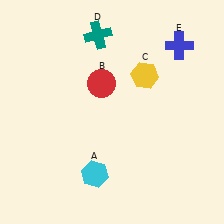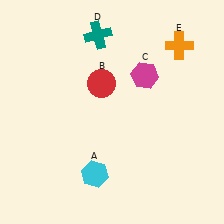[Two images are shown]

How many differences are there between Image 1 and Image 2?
There are 2 differences between the two images.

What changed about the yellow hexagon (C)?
In Image 1, C is yellow. In Image 2, it changed to magenta.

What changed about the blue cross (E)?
In Image 1, E is blue. In Image 2, it changed to orange.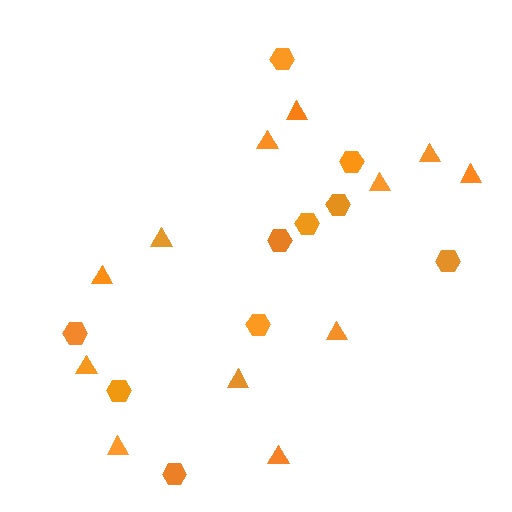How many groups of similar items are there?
There are 2 groups: one group of hexagons (10) and one group of triangles (12).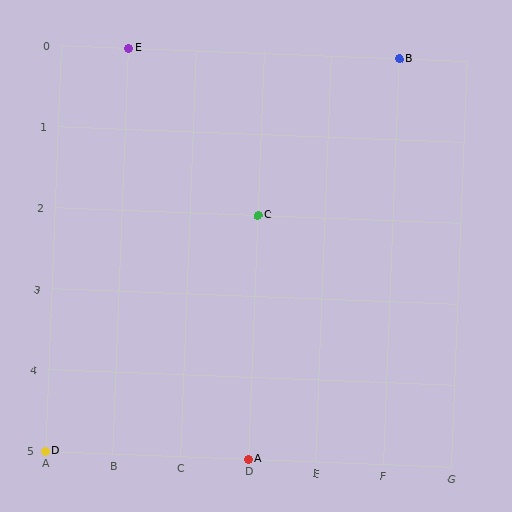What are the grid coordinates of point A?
Point A is at grid coordinates (D, 5).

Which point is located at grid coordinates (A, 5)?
Point D is at (A, 5).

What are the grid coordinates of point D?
Point D is at grid coordinates (A, 5).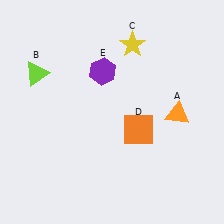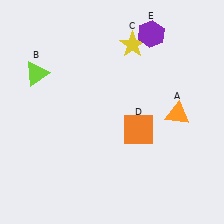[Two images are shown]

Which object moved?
The purple hexagon (E) moved right.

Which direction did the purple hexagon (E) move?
The purple hexagon (E) moved right.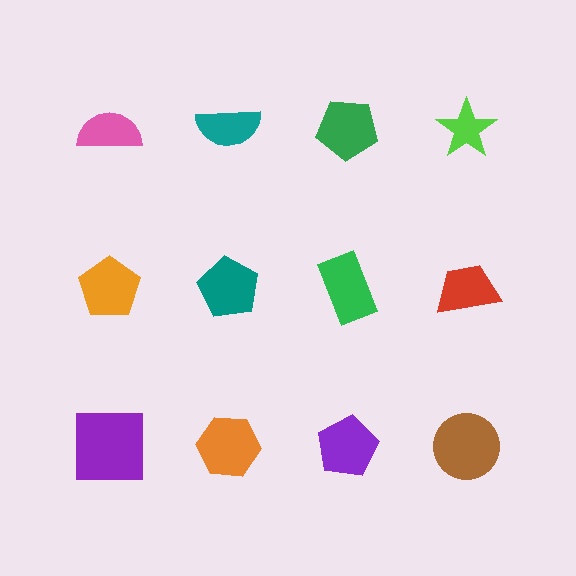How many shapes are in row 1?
4 shapes.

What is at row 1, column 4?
A lime star.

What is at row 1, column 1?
A pink semicircle.